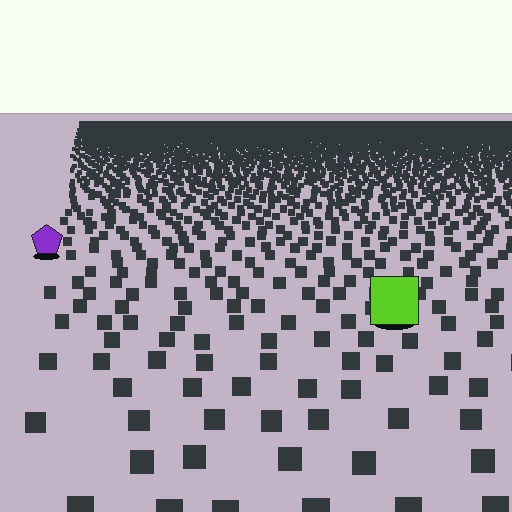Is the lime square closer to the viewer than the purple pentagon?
Yes. The lime square is closer — you can tell from the texture gradient: the ground texture is coarser near it.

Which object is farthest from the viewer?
The purple pentagon is farthest from the viewer. It appears smaller and the ground texture around it is denser.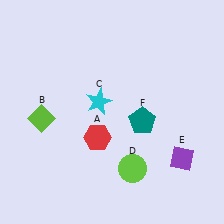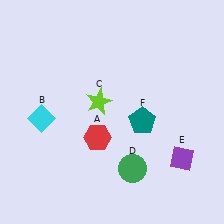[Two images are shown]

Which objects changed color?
B changed from lime to cyan. C changed from cyan to lime. D changed from lime to green.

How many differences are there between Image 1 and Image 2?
There are 3 differences between the two images.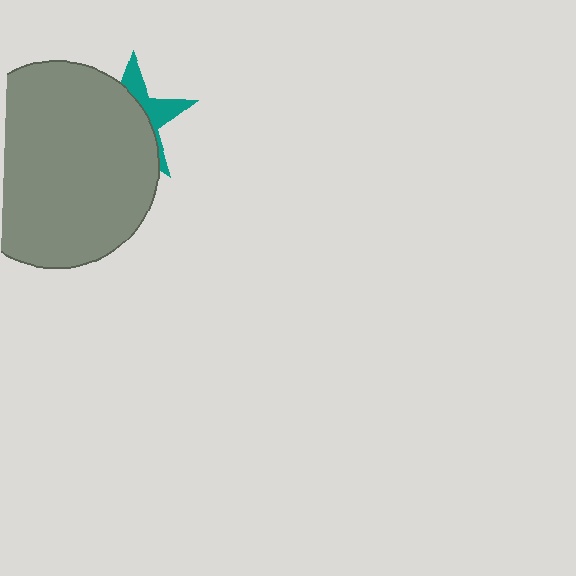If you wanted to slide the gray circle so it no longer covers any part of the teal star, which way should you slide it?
Slide it left — that is the most direct way to separate the two shapes.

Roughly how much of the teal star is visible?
A small part of it is visible (roughly 33%).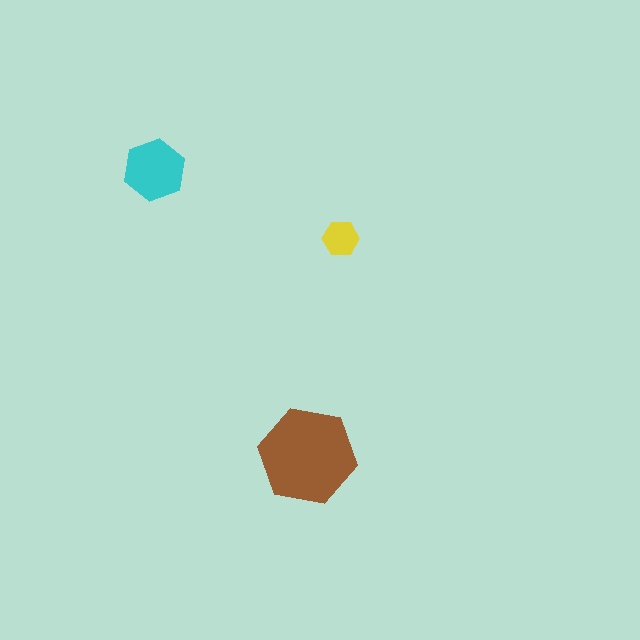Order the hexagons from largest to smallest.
the brown one, the cyan one, the yellow one.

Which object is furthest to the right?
The yellow hexagon is rightmost.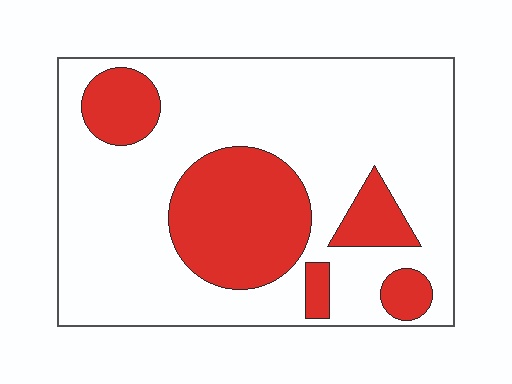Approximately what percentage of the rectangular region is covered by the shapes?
Approximately 25%.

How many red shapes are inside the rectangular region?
5.